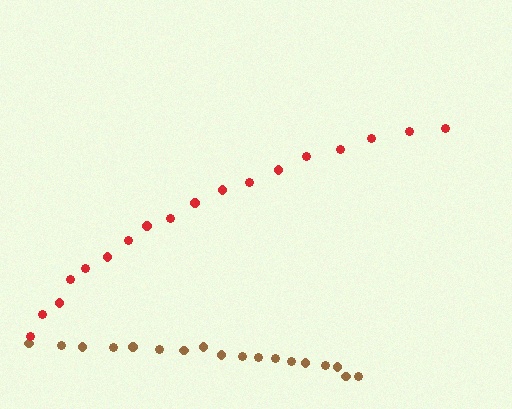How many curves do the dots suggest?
There are 2 distinct paths.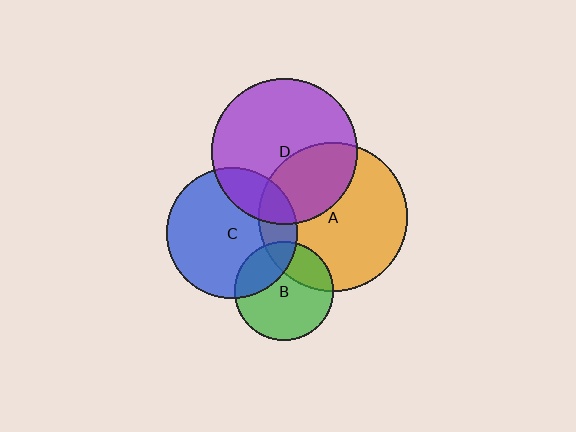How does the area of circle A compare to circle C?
Approximately 1.3 times.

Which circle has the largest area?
Circle A (orange).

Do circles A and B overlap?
Yes.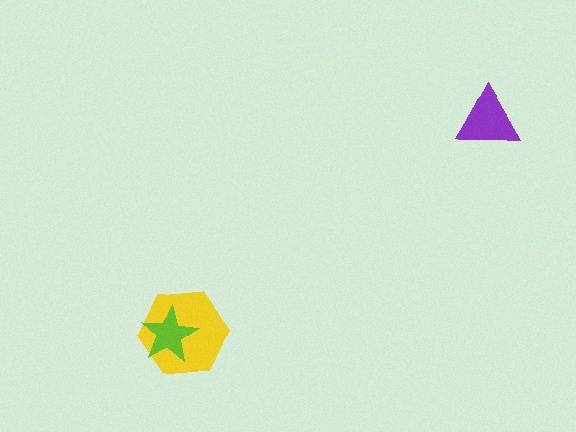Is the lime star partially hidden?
No, no other shape covers it.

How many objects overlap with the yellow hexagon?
1 object overlaps with the yellow hexagon.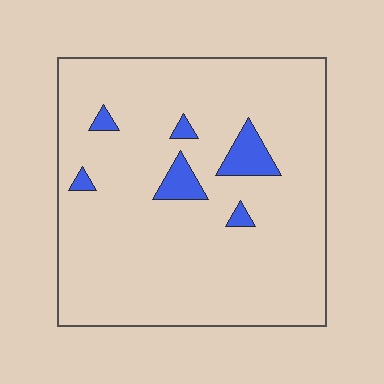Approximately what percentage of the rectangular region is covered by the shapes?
Approximately 5%.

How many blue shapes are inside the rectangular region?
6.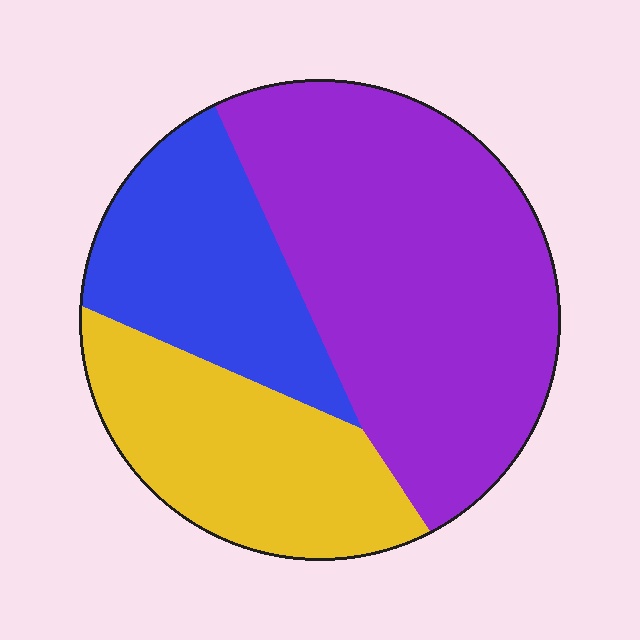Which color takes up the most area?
Purple, at roughly 50%.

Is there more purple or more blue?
Purple.